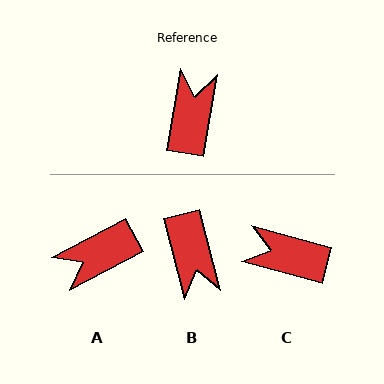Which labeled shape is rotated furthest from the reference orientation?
B, about 155 degrees away.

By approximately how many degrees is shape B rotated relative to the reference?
Approximately 155 degrees clockwise.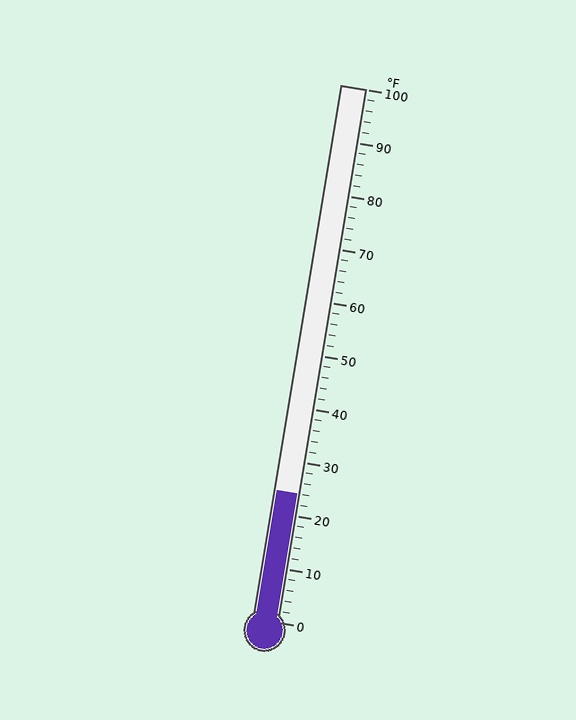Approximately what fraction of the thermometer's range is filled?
The thermometer is filled to approximately 25% of its range.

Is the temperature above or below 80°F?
The temperature is below 80°F.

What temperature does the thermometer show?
The thermometer shows approximately 24°F.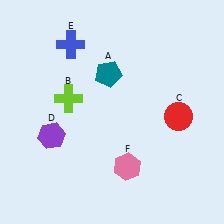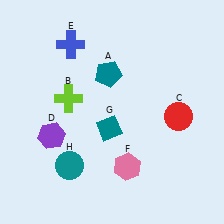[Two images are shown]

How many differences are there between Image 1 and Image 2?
There are 2 differences between the two images.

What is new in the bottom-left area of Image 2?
A teal circle (H) was added in the bottom-left area of Image 2.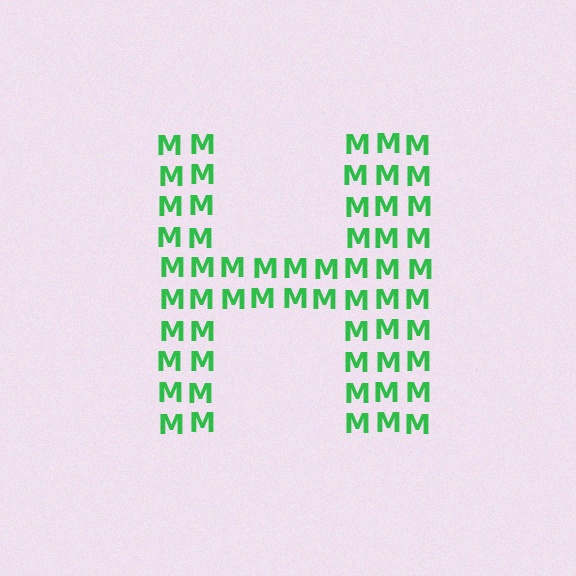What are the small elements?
The small elements are letter M's.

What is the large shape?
The large shape is the letter H.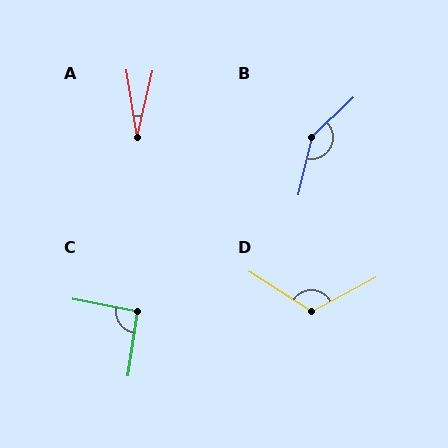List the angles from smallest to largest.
A (22°), C (92°), D (119°), B (147°).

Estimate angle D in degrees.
Approximately 119 degrees.